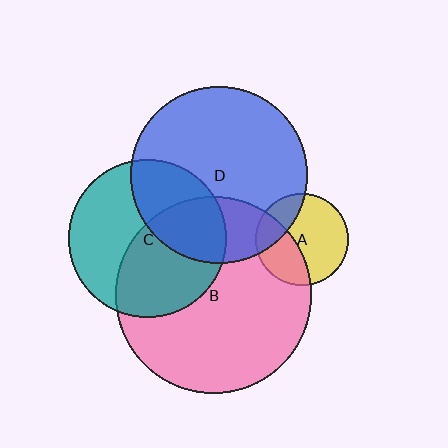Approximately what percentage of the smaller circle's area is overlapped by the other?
Approximately 35%.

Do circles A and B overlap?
Yes.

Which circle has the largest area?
Circle B (pink).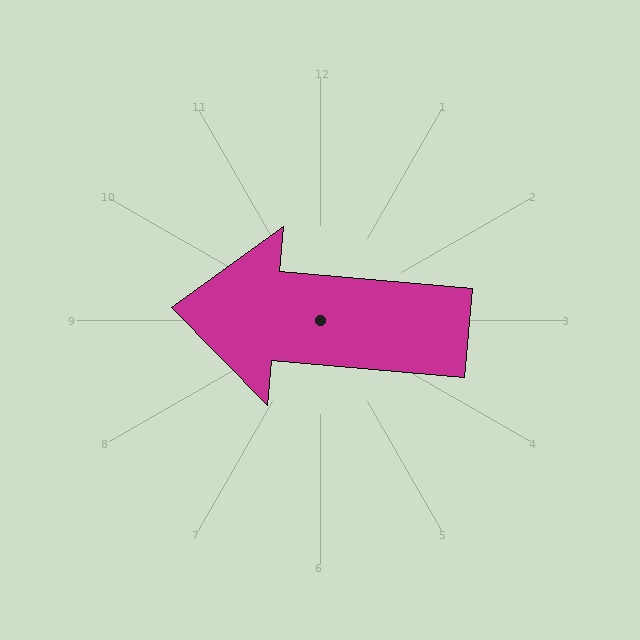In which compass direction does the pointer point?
West.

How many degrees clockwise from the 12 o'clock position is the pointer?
Approximately 275 degrees.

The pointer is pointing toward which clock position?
Roughly 9 o'clock.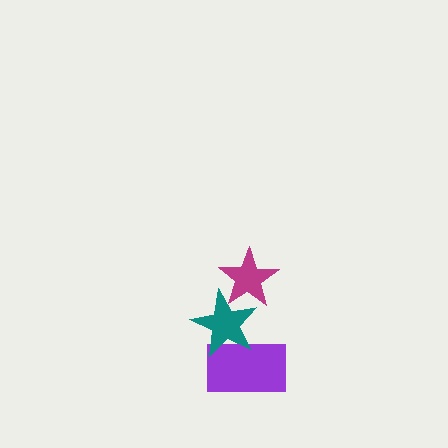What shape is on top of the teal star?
The magenta star is on top of the teal star.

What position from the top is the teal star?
The teal star is 2nd from the top.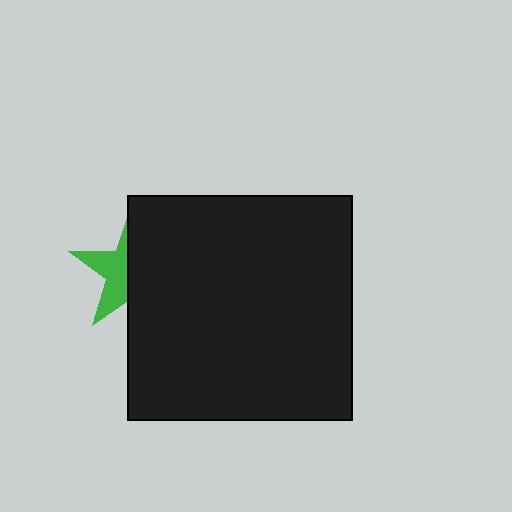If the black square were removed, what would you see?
You would see the complete green star.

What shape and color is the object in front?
The object in front is a black square.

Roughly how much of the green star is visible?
A small part of it is visible (roughly 43%).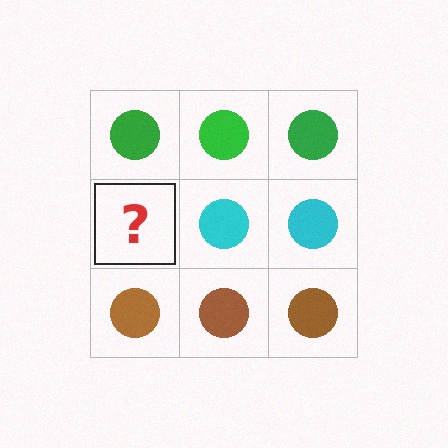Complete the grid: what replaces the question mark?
The question mark should be replaced with a cyan circle.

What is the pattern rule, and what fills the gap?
The rule is that each row has a consistent color. The gap should be filled with a cyan circle.